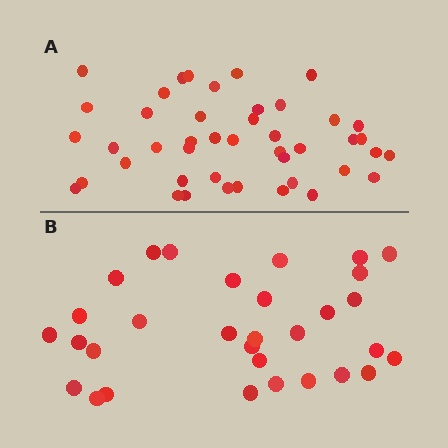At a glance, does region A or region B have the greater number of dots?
Region A (the top region) has more dots.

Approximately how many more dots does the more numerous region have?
Region A has approximately 15 more dots than region B.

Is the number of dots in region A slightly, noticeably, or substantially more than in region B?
Region A has noticeably more, but not dramatically so. The ratio is roughly 1.4 to 1.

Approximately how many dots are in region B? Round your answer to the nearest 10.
About 30 dots. (The exact count is 31, which rounds to 30.)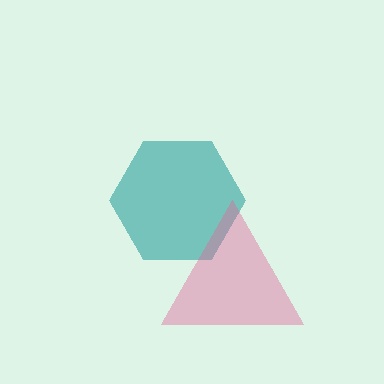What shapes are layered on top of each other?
The layered shapes are: a teal hexagon, a pink triangle.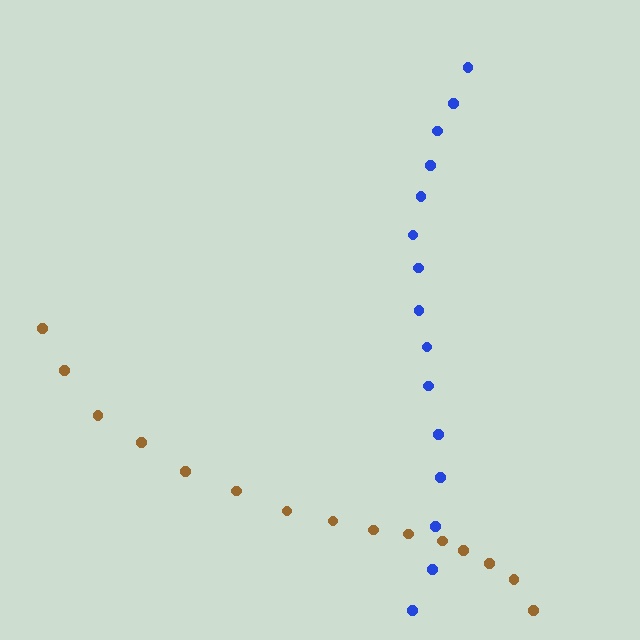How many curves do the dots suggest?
There are 2 distinct paths.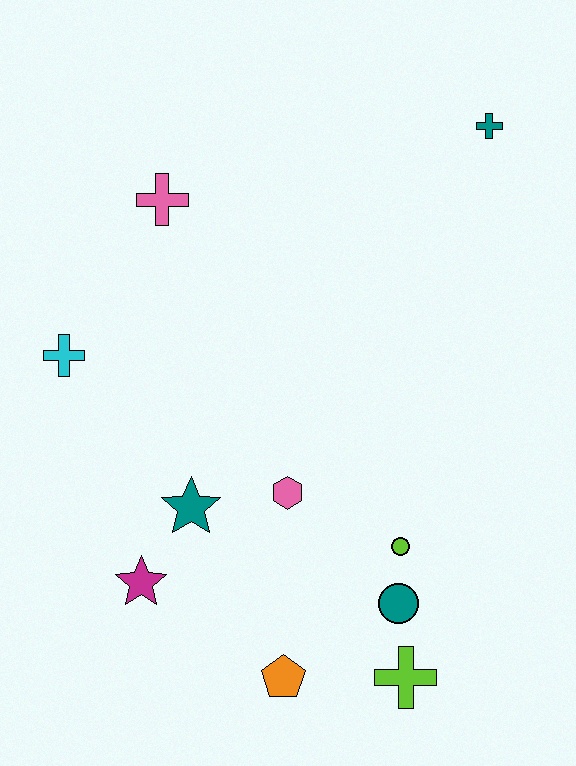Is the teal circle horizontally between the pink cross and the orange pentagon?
No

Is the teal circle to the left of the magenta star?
No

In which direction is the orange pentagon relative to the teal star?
The orange pentagon is below the teal star.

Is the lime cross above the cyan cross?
No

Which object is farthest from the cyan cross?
The teal cross is farthest from the cyan cross.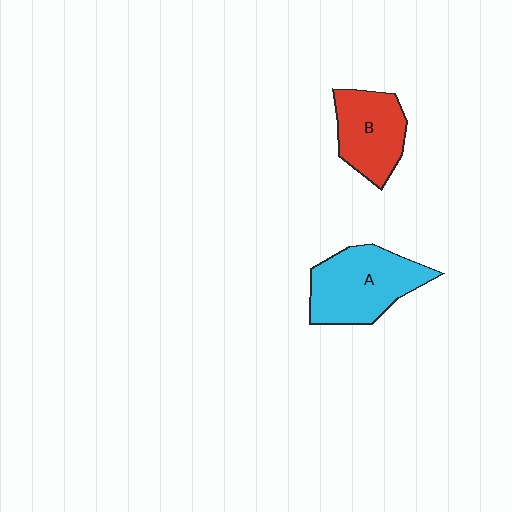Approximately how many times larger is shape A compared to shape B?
Approximately 1.3 times.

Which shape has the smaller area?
Shape B (red).